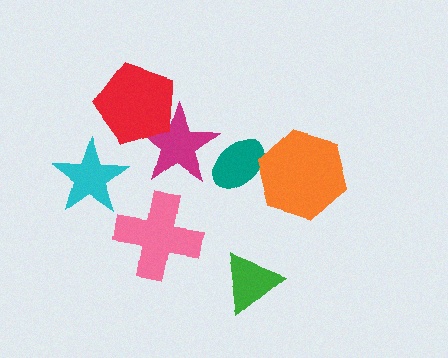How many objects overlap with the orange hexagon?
1 object overlaps with the orange hexagon.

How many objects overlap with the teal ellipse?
2 objects overlap with the teal ellipse.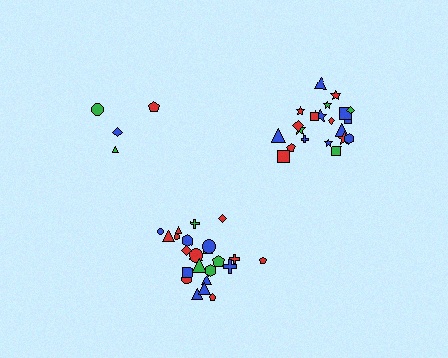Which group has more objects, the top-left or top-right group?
The top-right group.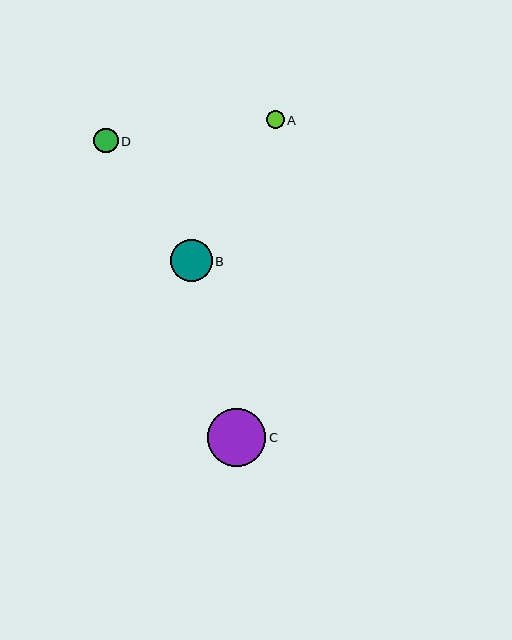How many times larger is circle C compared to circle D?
Circle C is approximately 2.3 times the size of circle D.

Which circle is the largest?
Circle C is the largest with a size of approximately 58 pixels.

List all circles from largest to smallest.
From largest to smallest: C, B, D, A.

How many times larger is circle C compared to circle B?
Circle C is approximately 1.4 times the size of circle B.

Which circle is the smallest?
Circle A is the smallest with a size of approximately 18 pixels.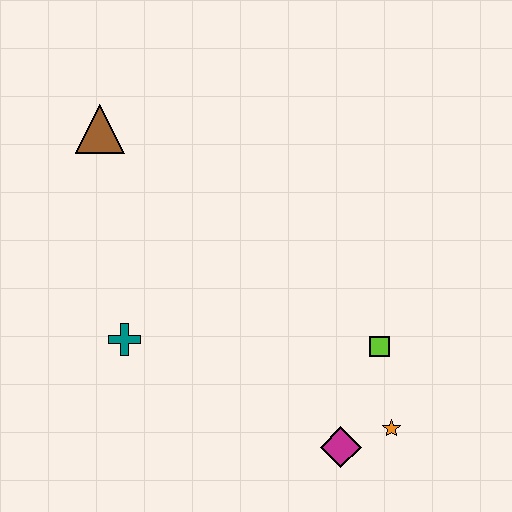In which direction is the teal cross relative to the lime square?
The teal cross is to the left of the lime square.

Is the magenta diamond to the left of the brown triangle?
No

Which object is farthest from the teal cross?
The orange star is farthest from the teal cross.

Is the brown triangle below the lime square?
No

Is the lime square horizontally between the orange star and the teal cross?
Yes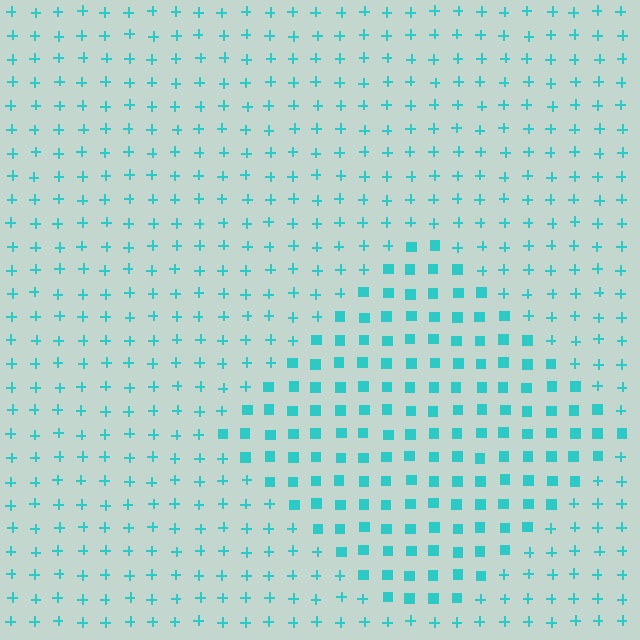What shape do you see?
I see a diamond.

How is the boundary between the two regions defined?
The boundary is defined by a change in element shape: squares inside vs. plus signs outside. All elements share the same color and spacing.